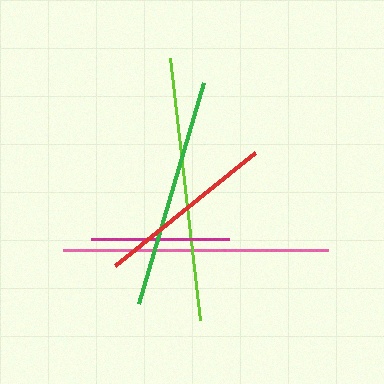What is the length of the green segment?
The green segment is approximately 230 pixels long.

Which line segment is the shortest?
The magenta line is the shortest at approximately 138 pixels.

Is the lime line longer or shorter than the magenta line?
The lime line is longer than the magenta line.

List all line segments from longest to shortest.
From longest to shortest: pink, lime, green, red, magenta.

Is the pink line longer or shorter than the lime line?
The pink line is longer than the lime line.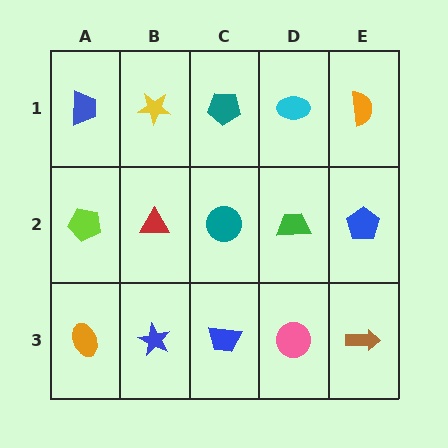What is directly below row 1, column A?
A lime pentagon.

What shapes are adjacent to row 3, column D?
A green trapezoid (row 2, column D), a blue trapezoid (row 3, column C), a brown arrow (row 3, column E).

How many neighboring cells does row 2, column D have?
4.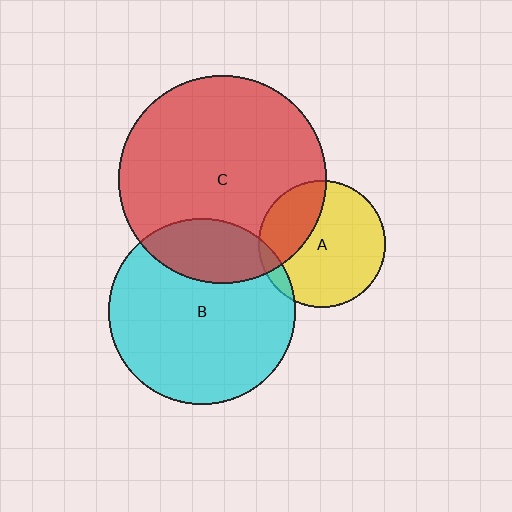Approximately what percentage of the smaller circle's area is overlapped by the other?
Approximately 10%.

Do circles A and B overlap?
Yes.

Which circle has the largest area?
Circle C (red).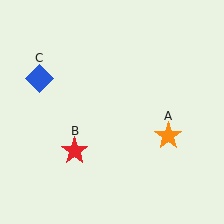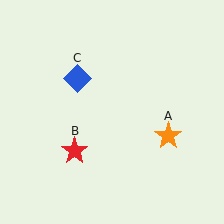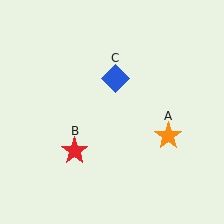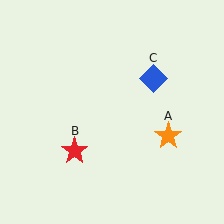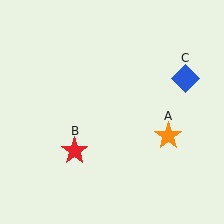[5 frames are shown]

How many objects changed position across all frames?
1 object changed position: blue diamond (object C).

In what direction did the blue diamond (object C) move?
The blue diamond (object C) moved right.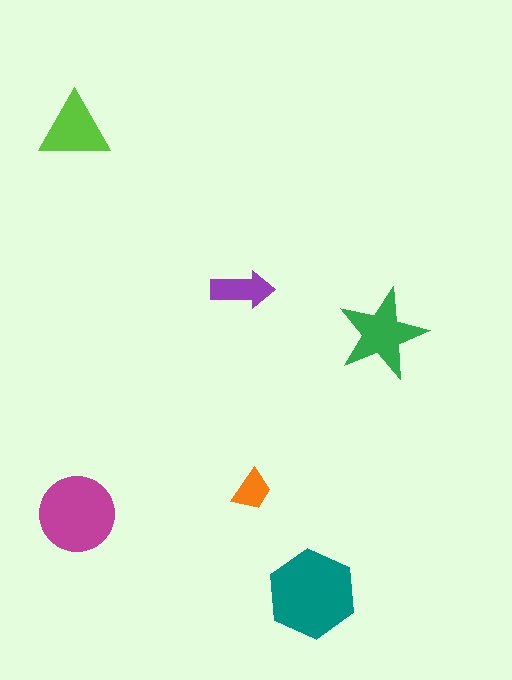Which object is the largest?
The teal hexagon.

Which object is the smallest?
The orange trapezoid.